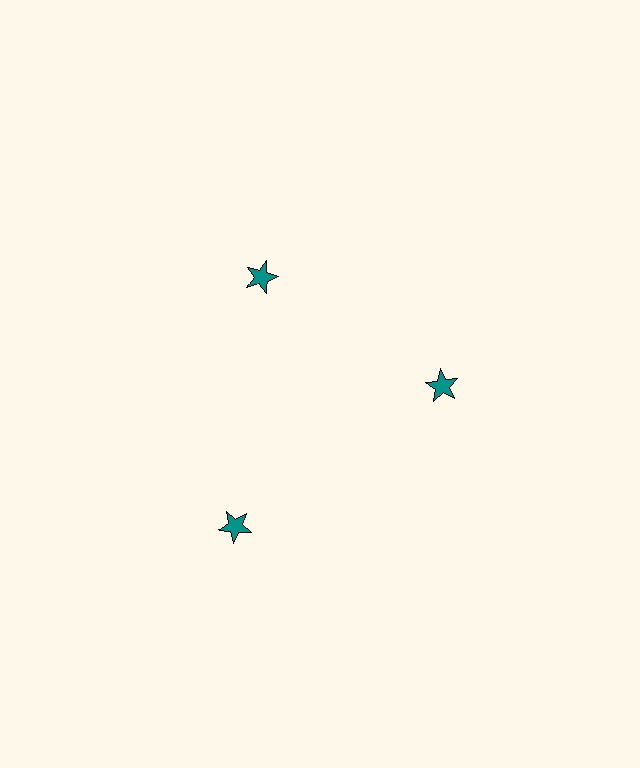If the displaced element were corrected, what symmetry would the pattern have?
It would have 3-fold rotational symmetry — the pattern would map onto itself every 120 degrees.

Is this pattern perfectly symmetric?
No. The 3 teal stars are arranged in a ring, but one element near the 7 o'clock position is pushed outward from the center, breaking the 3-fold rotational symmetry.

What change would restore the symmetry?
The symmetry would be restored by moving it inward, back onto the ring so that all 3 stars sit at equal angles and equal distance from the center.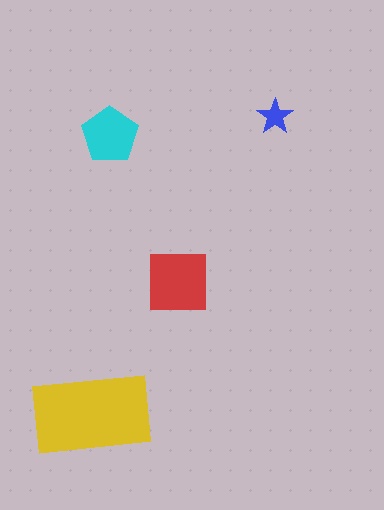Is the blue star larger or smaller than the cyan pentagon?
Smaller.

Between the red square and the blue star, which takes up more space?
The red square.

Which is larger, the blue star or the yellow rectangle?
The yellow rectangle.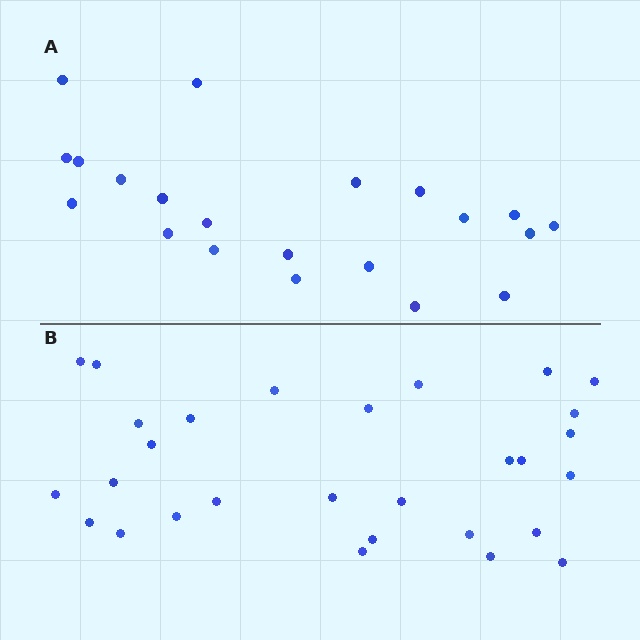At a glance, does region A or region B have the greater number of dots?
Region B (the bottom region) has more dots.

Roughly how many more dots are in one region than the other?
Region B has roughly 8 or so more dots than region A.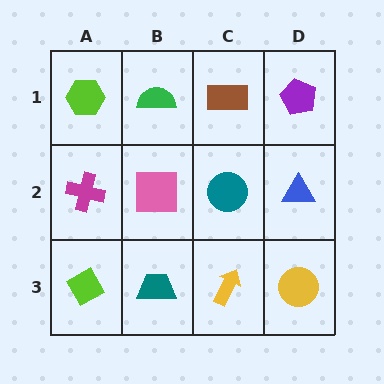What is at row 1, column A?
A lime hexagon.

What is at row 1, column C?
A brown rectangle.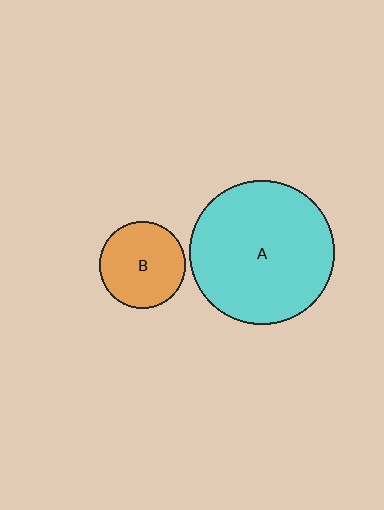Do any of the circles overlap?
No, none of the circles overlap.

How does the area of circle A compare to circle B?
Approximately 2.8 times.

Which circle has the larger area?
Circle A (cyan).